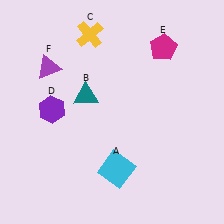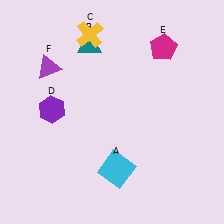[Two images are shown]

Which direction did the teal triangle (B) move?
The teal triangle (B) moved up.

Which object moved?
The teal triangle (B) moved up.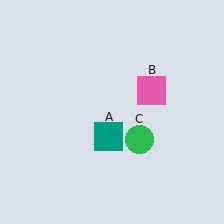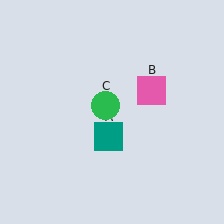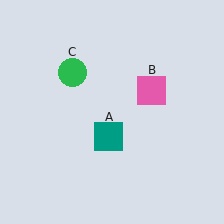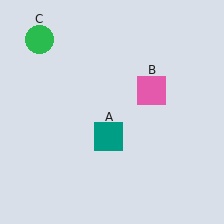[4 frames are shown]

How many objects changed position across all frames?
1 object changed position: green circle (object C).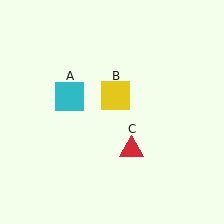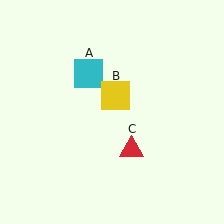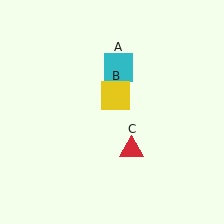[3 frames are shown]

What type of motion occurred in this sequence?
The cyan square (object A) rotated clockwise around the center of the scene.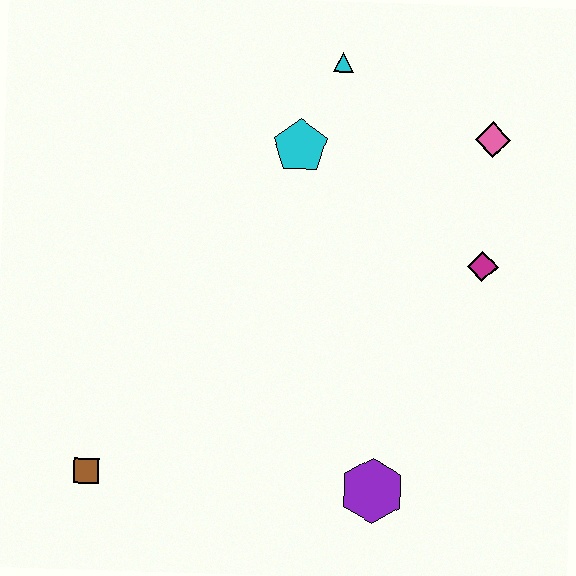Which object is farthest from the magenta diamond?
The brown square is farthest from the magenta diamond.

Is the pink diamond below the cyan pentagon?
No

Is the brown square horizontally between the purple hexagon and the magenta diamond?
No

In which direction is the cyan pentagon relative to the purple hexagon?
The cyan pentagon is above the purple hexagon.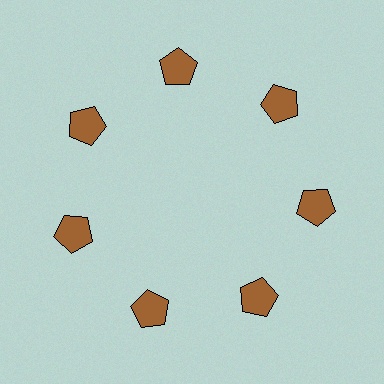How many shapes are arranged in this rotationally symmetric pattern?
There are 7 shapes, arranged in 7 groups of 1.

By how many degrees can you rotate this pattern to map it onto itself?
The pattern maps onto itself every 51 degrees of rotation.